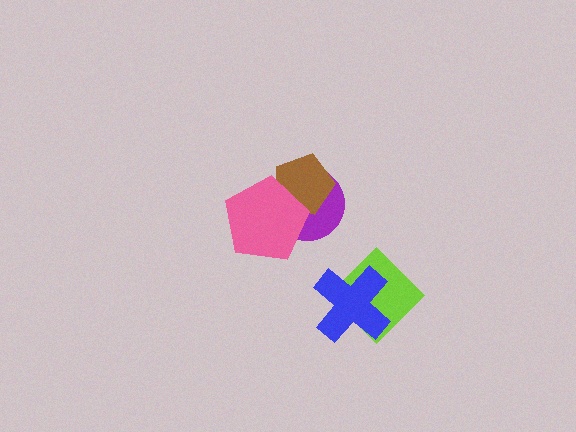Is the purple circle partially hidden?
Yes, it is partially covered by another shape.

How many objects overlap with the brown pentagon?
2 objects overlap with the brown pentagon.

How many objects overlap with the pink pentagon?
2 objects overlap with the pink pentagon.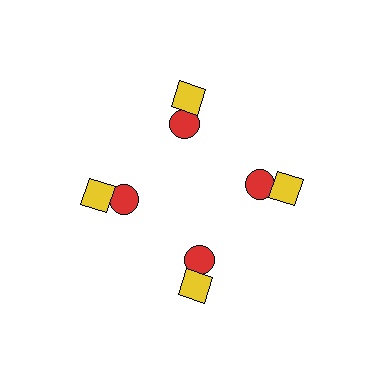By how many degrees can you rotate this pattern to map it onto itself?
The pattern maps onto itself every 90 degrees of rotation.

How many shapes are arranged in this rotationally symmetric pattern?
There are 8 shapes, arranged in 4 groups of 2.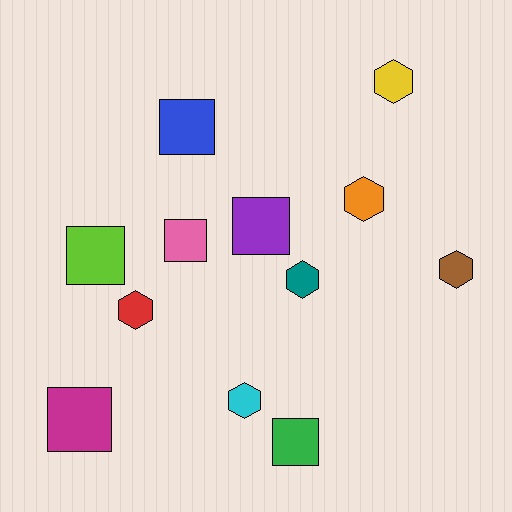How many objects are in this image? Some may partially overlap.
There are 12 objects.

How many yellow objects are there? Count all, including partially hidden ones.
There is 1 yellow object.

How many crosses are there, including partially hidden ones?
There are no crosses.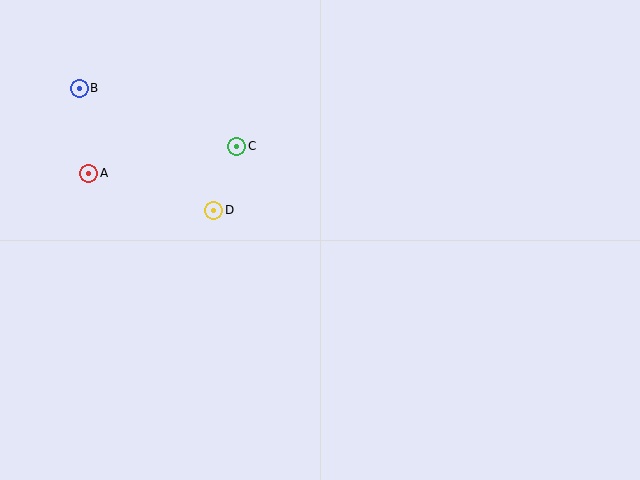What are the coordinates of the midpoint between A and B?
The midpoint between A and B is at (84, 131).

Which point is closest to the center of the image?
Point D at (214, 210) is closest to the center.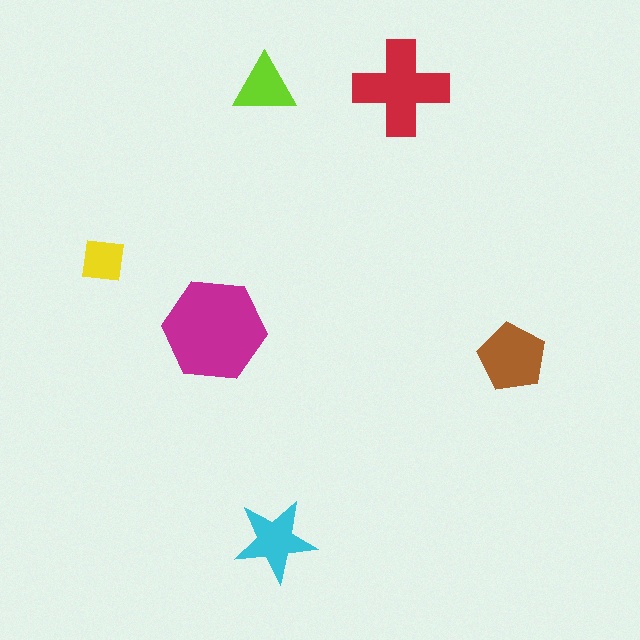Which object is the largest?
The magenta hexagon.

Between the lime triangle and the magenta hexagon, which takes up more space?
The magenta hexagon.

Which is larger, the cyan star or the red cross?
The red cross.